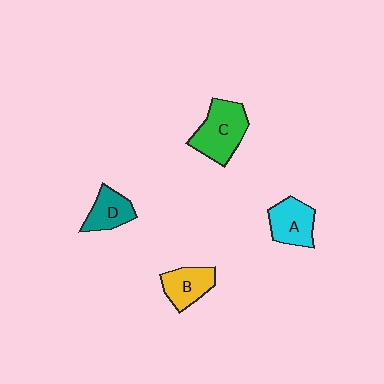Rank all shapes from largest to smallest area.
From largest to smallest: C (green), A (cyan), B (yellow), D (teal).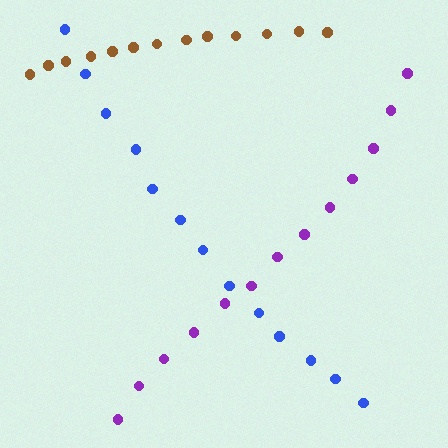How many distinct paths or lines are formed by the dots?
There are 3 distinct paths.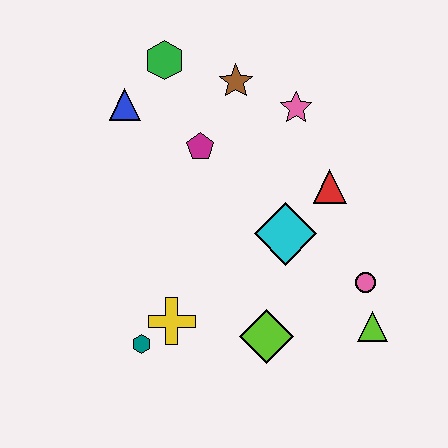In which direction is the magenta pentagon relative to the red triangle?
The magenta pentagon is to the left of the red triangle.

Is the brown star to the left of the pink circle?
Yes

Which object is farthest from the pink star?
The teal hexagon is farthest from the pink star.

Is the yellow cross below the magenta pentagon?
Yes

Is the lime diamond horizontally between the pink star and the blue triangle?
Yes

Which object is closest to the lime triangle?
The pink circle is closest to the lime triangle.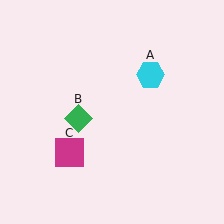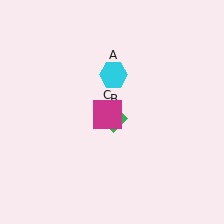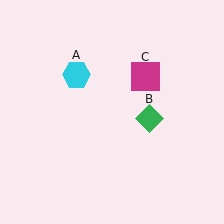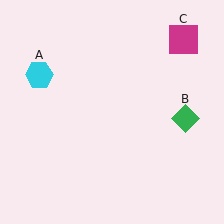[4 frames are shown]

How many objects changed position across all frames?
3 objects changed position: cyan hexagon (object A), green diamond (object B), magenta square (object C).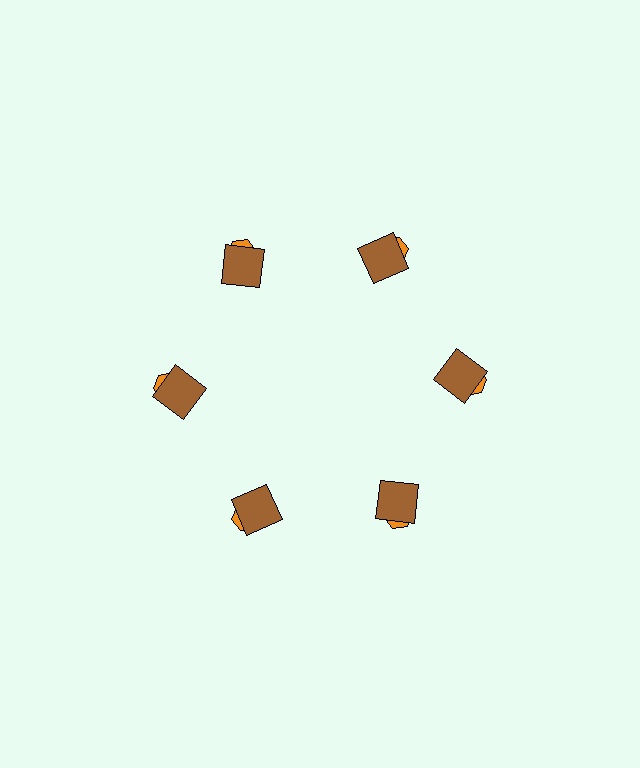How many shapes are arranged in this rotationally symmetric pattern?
There are 12 shapes, arranged in 6 groups of 2.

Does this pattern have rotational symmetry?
Yes, this pattern has 6-fold rotational symmetry. It looks the same after rotating 60 degrees around the center.